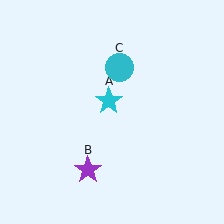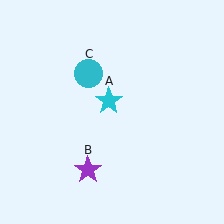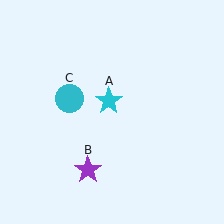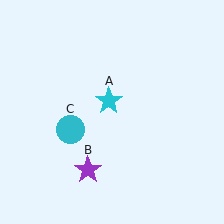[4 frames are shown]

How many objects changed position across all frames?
1 object changed position: cyan circle (object C).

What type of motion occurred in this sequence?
The cyan circle (object C) rotated counterclockwise around the center of the scene.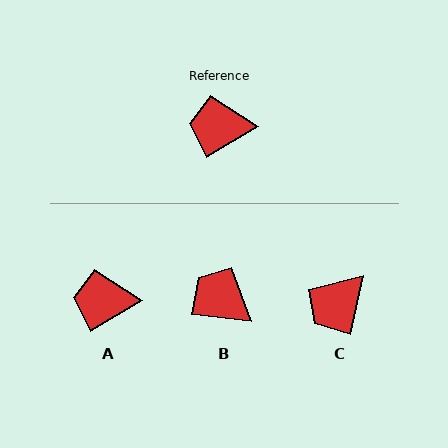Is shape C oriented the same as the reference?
No, it is off by about 47 degrees.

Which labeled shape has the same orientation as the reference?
A.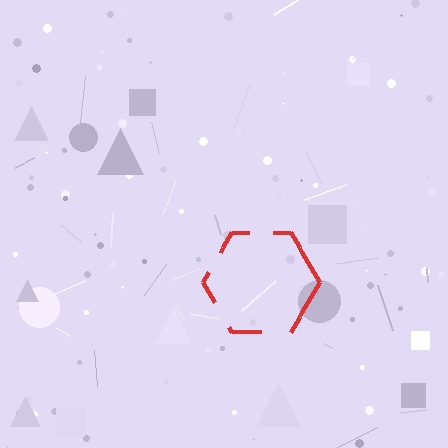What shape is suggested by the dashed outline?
The dashed outline suggests a hexagon.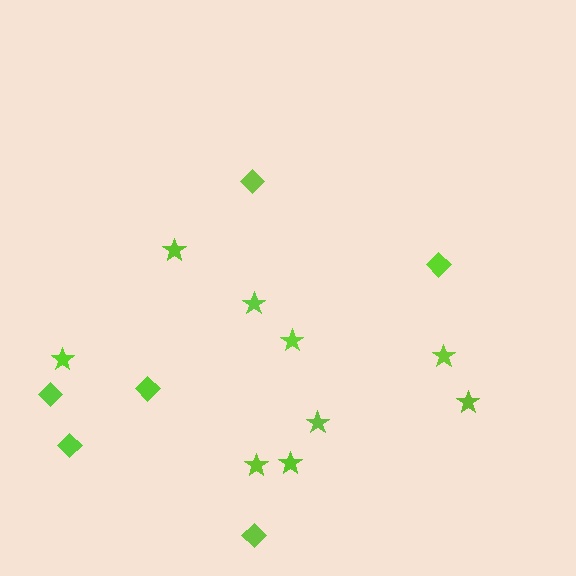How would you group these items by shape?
There are 2 groups: one group of stars (9) and one group of diamonds (6).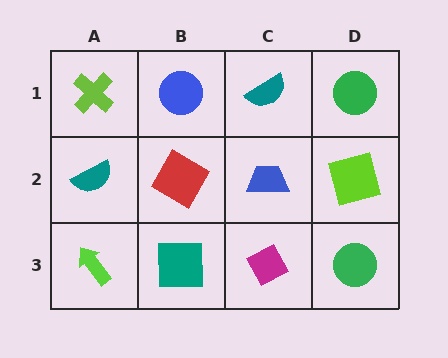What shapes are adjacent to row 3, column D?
A lime square (row 2, column D), a magenta diamond (row 3, column C).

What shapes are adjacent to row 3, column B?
A red diamond (row 2, column B), a lime arrow (row 3, column A), a magenta diamond (row 3, column C).